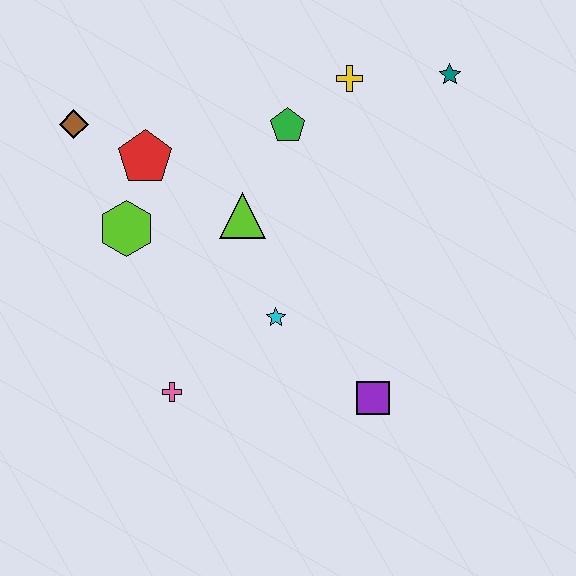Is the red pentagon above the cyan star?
Yes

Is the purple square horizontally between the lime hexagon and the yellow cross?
No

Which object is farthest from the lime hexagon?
The teal star is farthest from the lime hexagon.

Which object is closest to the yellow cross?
The green pentagon is closest to the yellow cross.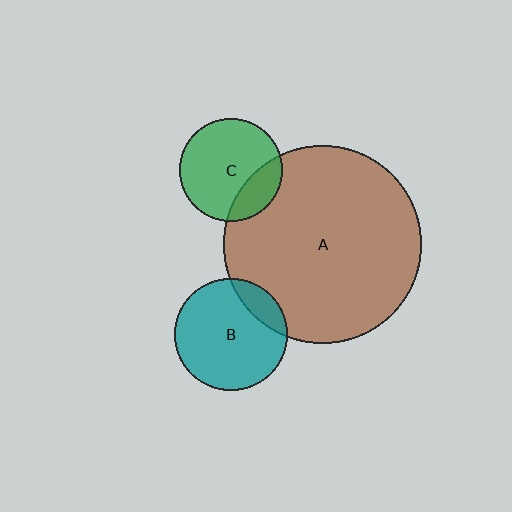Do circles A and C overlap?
Yes.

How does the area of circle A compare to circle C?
Approximately 3.7 times.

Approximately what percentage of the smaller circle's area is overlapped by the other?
Approximately 25%.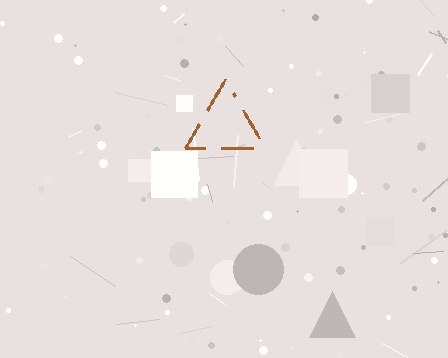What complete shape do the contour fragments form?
The contour fragments form a triangle.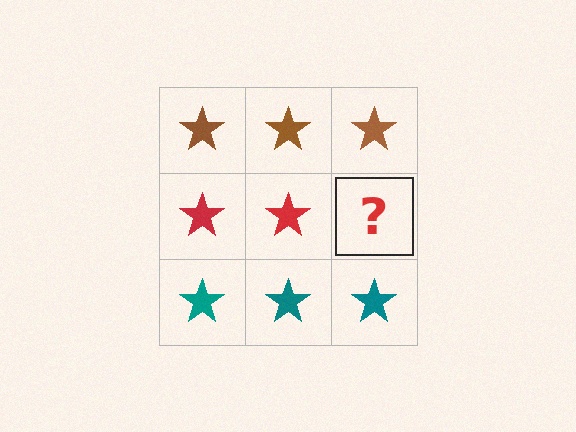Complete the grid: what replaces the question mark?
The question mark should be replaced with a red star.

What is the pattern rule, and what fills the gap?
The rule is that each row has a consistent color. The gap should be filled with a red star.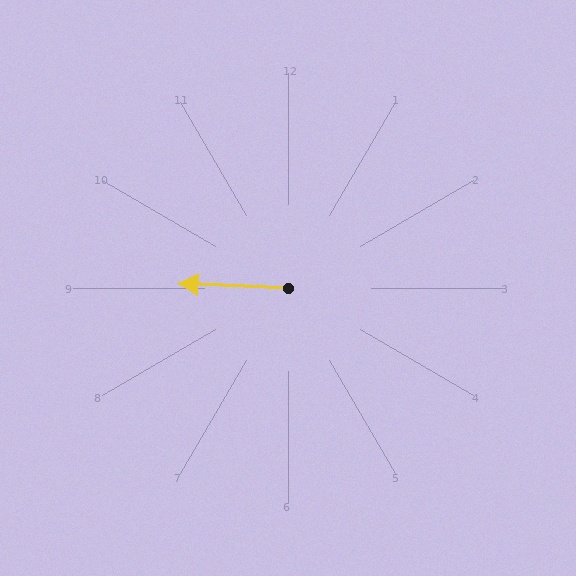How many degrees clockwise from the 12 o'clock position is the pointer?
Approximately 272 degrees.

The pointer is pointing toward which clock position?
Roughly 9 o'clock.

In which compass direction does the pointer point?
West.